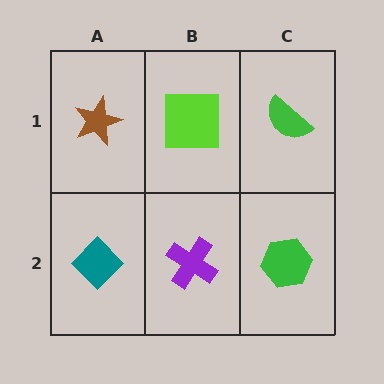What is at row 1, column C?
A green semicircle.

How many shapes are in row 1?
3 shapes.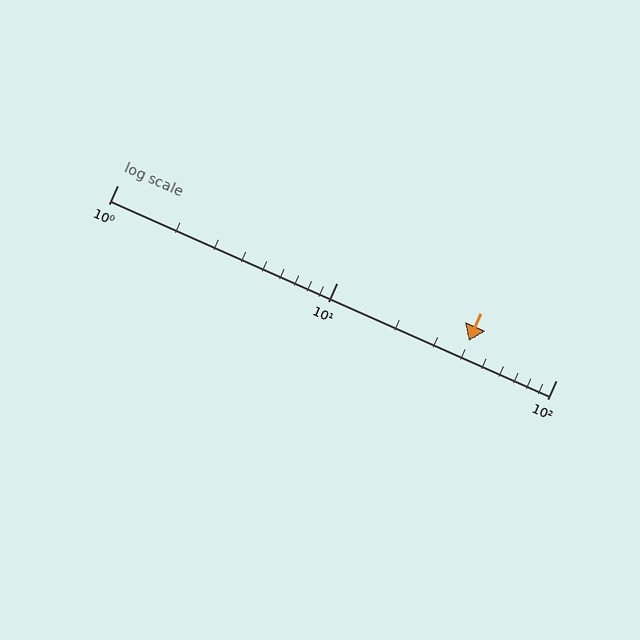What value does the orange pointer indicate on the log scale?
The pointer indicates approximately 40.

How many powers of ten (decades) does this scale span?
The scale spans 2 decades, from 1 to 100.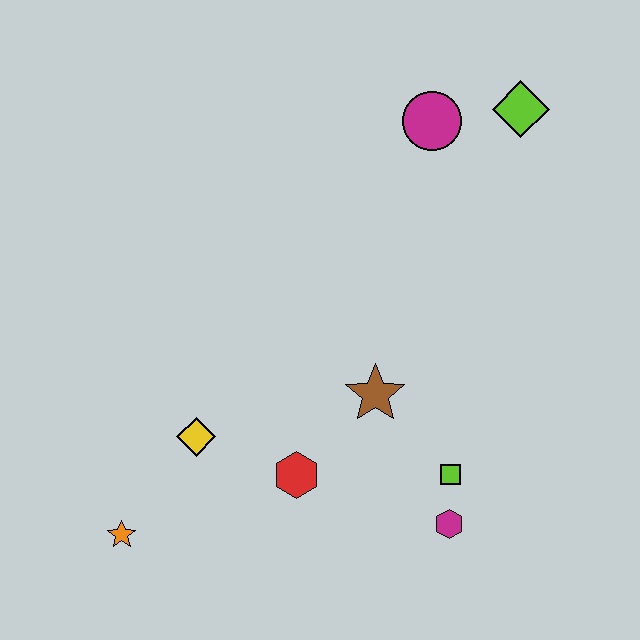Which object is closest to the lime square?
The magenta hexagon is closest to the lime square.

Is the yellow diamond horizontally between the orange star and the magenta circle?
Yes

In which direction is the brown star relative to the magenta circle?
The brown star is below the magenta circle.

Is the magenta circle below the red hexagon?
No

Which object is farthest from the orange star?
The lime diamond is farthest from the orange star.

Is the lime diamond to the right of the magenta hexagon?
Yes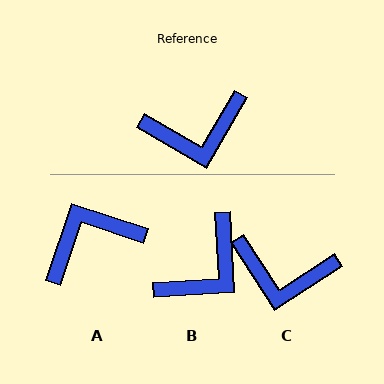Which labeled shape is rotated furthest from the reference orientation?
A, about 168 degrees away.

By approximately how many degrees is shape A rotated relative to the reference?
Approximately 168 degrees clockwise.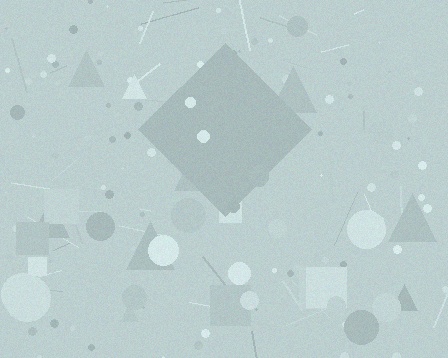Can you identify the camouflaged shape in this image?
The camouflaged shape is a diamond.